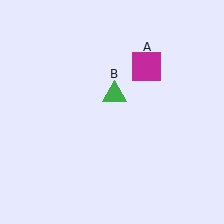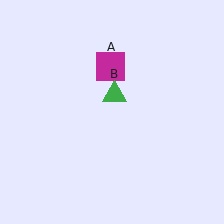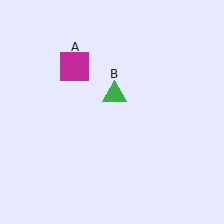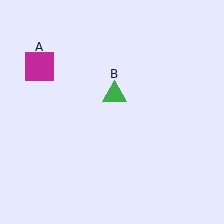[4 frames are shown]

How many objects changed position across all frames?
1 object changed position: magenta square (object A).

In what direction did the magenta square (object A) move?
The magenta square (object A) moved left.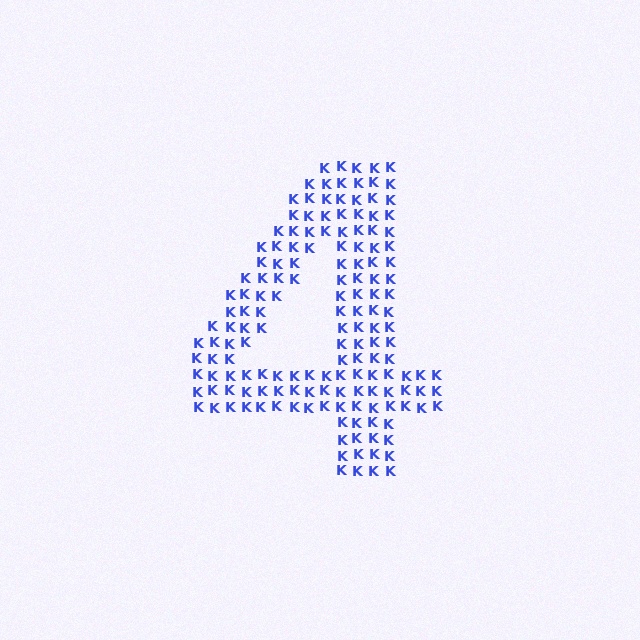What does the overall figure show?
The overall figure shows the digit 4.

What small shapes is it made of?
It is made of small letter K's.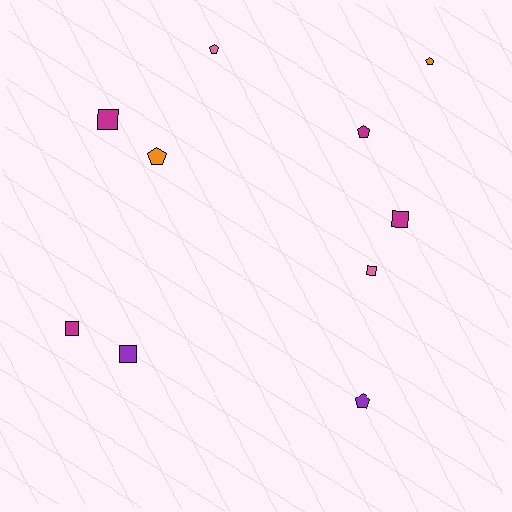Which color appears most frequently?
Magenta, with 4 objects.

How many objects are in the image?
There are 10 objects.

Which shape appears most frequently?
Square, with 5 objects.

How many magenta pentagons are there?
There is 1 magenta pentagon.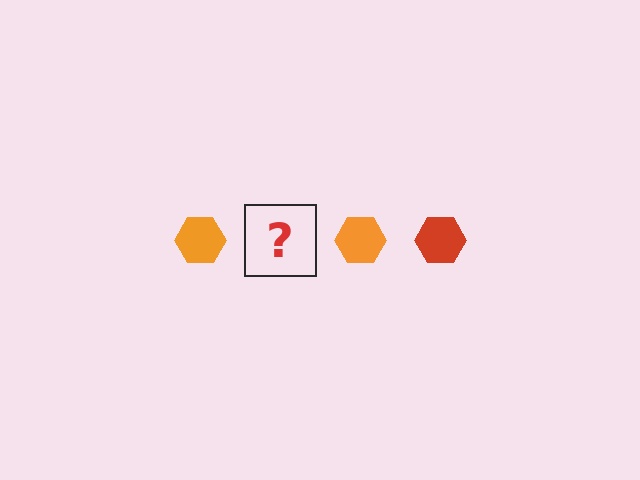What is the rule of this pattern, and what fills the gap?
The rule is that the pattern cycles through orange, red hexagons. The gap should be filled with a red hexagon.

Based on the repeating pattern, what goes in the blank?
The blank should be a red hexagon.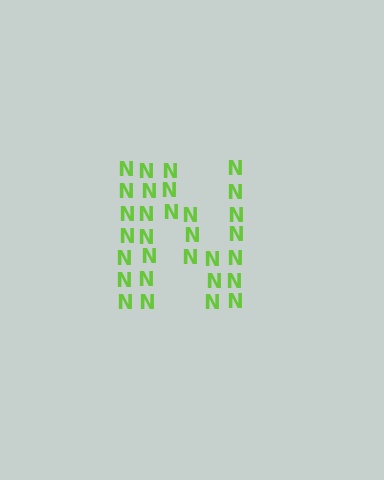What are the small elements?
The small elements are letter N's.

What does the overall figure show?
The overall figure shows the letter N.